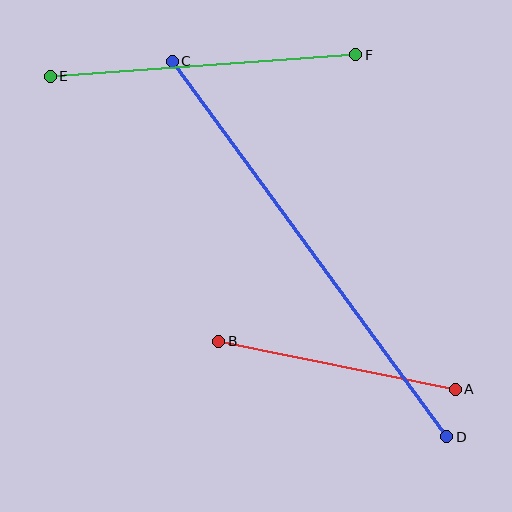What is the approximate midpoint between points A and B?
The midpoint is at approximately (337, 365) pixels.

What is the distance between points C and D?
The distance is approximately 465 pixels.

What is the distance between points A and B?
The distance is approximately 241 pixels.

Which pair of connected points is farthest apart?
Points C and D are farthest apart.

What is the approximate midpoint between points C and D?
The midpoint is at approximately (310, 249) pixels.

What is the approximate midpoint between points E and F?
The midpoint is at approximately (203, 66) pixels.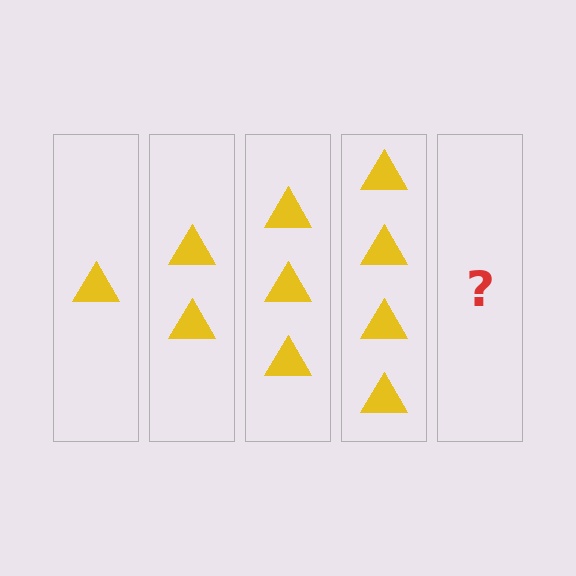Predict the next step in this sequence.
The next step is 5 triangles.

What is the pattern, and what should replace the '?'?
The pattern is that each step adds one more triangle. The '?' should be 5 triangles.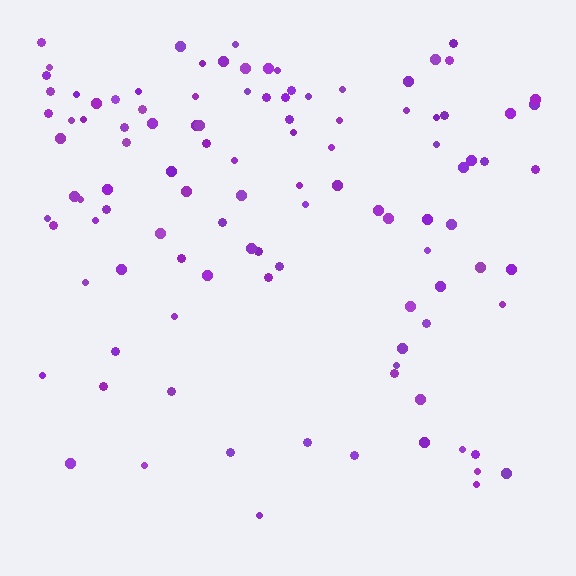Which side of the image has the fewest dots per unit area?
The bottom.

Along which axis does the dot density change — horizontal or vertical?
Vertical.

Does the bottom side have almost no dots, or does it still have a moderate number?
Still a moderate number, just noticeably fewer than the top.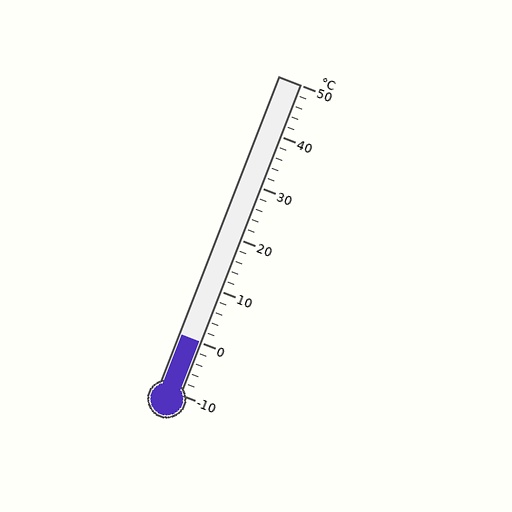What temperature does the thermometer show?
The thermometer shows approximately 0°C.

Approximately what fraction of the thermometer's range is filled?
The thermometer is filled to approximately 15% of its range.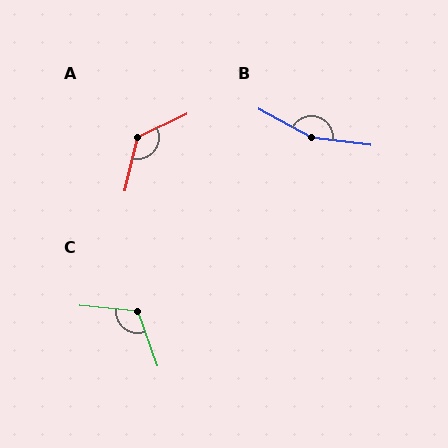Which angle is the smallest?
C, at approximately 115 degrees.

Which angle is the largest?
B, at approximately 159 degrees.